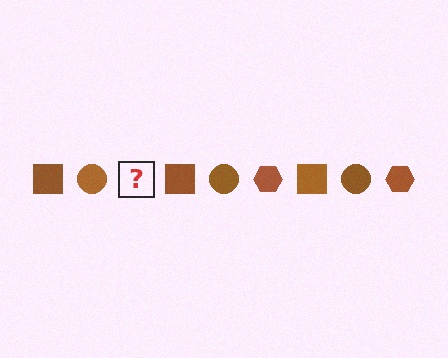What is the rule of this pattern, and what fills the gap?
The rule is that the pattern cycles through square, circle, hexagon shapes in brown. The gap should be filled with a brown hexagon.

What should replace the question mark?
The question mark should be replaced with a brown hexagon.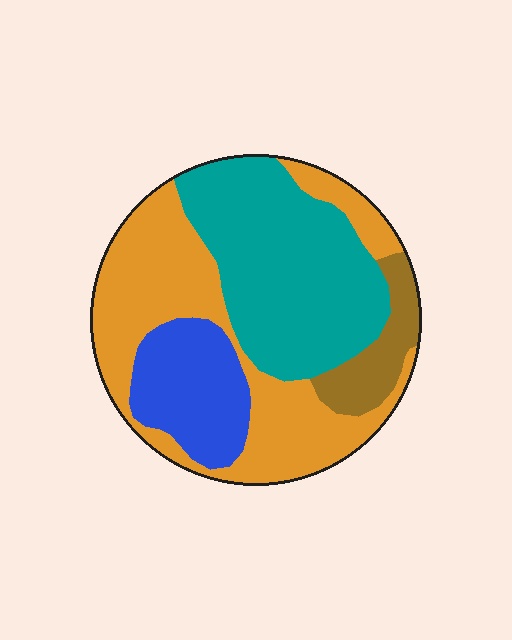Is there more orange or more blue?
Orange.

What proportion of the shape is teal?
Teal covers 36% of the shape.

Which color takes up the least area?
Brown, at roughly 10%.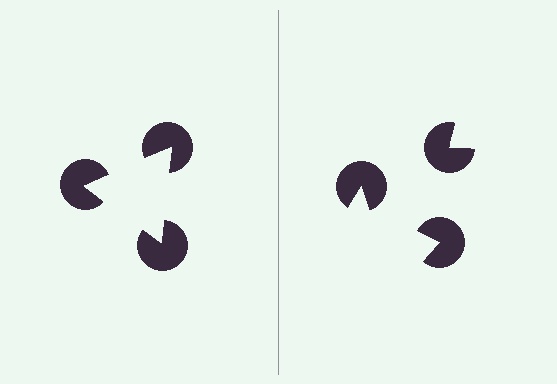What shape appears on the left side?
An illusory triangle.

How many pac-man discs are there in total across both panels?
6 — 3 on each side.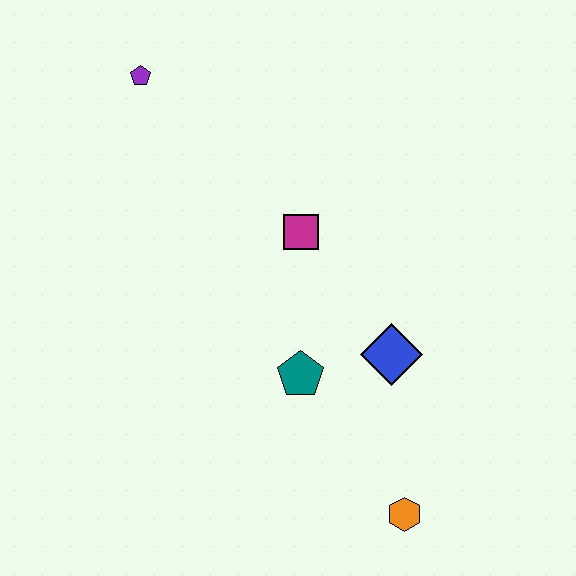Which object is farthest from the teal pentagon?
The purple pentagon is farthest from the teal pentagon.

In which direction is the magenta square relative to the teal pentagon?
The magenta square is above the teal pentagon.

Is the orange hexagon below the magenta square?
Yes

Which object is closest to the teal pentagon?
The blue diamond is closest to the teal pentagon.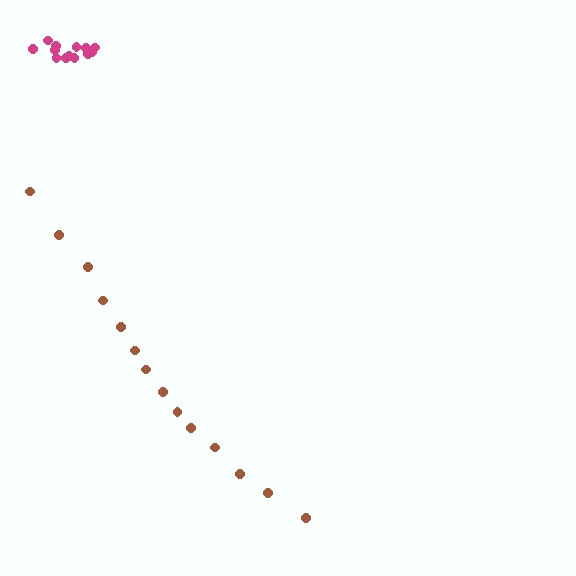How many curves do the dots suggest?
There are 2 distinct paths.